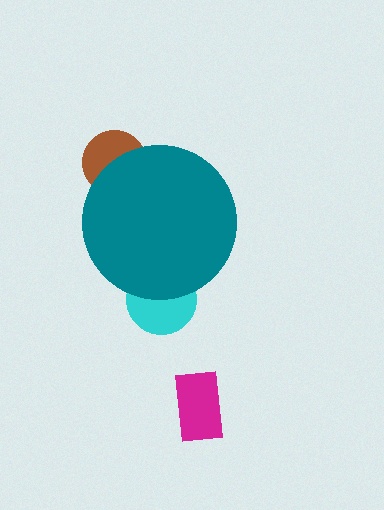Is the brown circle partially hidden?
Yes, the brown circle is partially hidden behind the teal circle.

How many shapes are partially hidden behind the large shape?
2 shapes are partially hidden.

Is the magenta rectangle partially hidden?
No, the magenta rectangle is fully visible.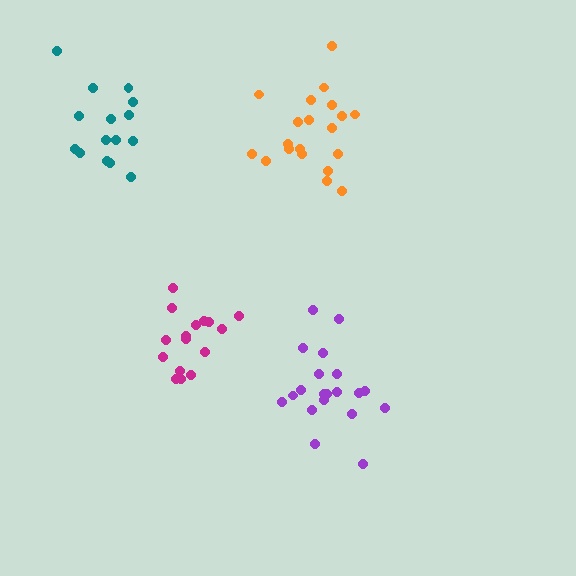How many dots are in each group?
Group 1: 15 dots, Group 2: 20 dots, Group 3: 20 dots, Group 4: 16 dots (71 total).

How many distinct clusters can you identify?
There are 4 distinct clusters.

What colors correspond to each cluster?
The clusters are colored: teal, orange, purple, magenta.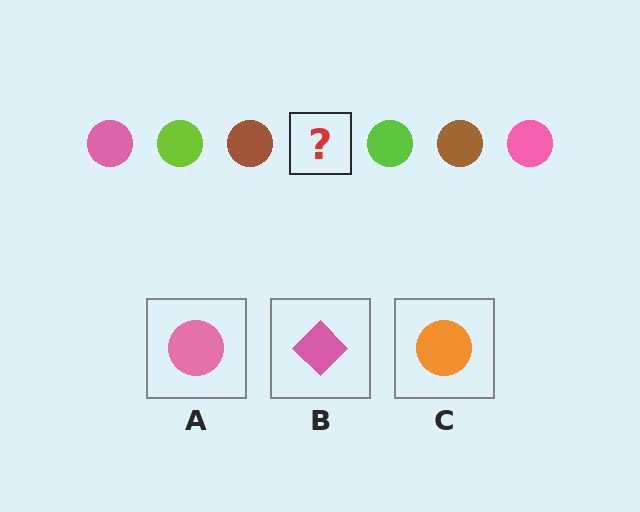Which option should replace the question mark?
Option A.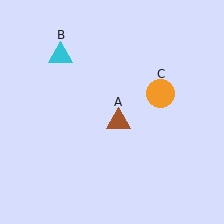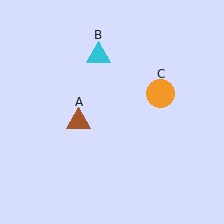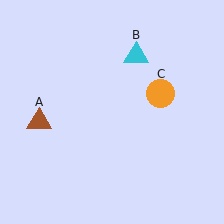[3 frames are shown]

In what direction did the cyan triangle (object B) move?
The cyan triangle (object B) moved right.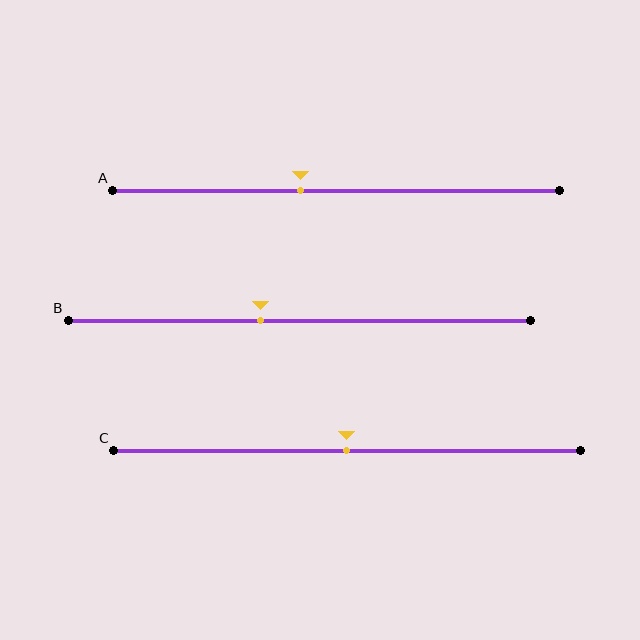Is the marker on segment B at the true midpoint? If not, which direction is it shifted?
No, the marker on segment B is shifted to the left by about 8% of the segment length.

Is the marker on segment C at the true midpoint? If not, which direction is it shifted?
Yes, the marker on segment C is at the true midpoint.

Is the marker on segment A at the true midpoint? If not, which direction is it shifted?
No, the marker on segment A is shifted to the left by about 8% of the segment length.